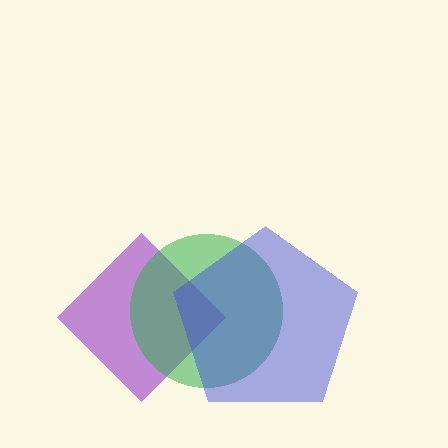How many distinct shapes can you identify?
There are 3 distinct shapes: a purple diamond, a green circle, a blue pentagon.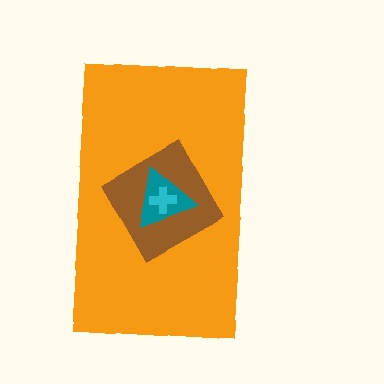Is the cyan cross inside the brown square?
Yes.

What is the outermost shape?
The orange rectangle.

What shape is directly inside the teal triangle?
The cyan cross.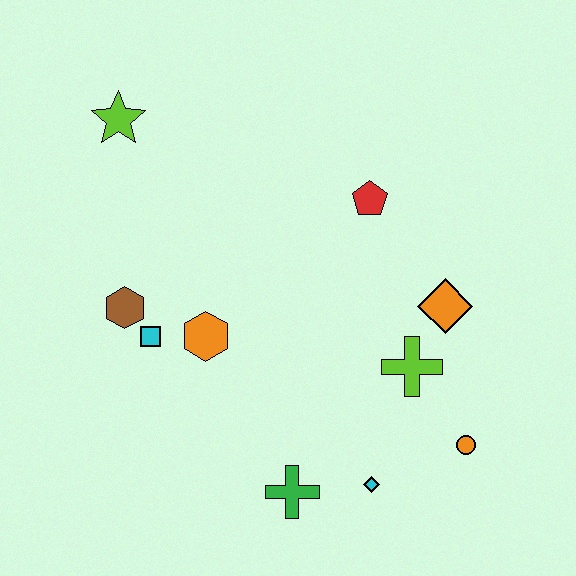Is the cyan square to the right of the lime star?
Yes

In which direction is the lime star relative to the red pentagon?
The lime star is to the left of the red pentagon.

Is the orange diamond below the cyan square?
No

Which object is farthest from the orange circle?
The lime star is farthest from the orange circle.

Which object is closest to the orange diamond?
The lime cross is closest to the orange diamond.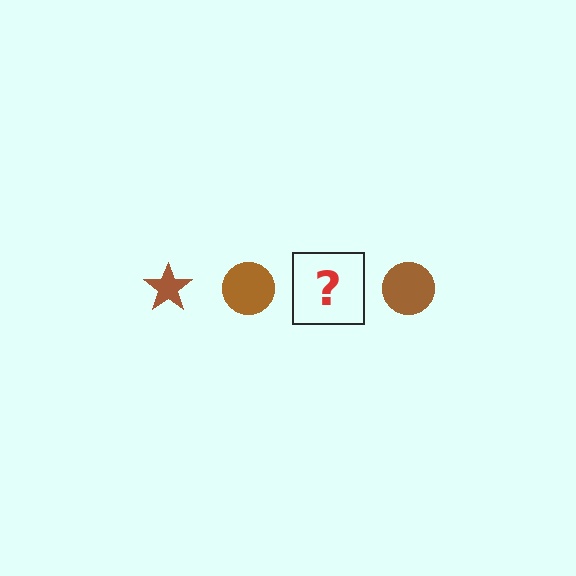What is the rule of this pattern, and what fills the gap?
The rule is that the pattern cycles through star, circle shapes in brown. The gap should be filled with a brown star.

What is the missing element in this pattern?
The missing element is a brown star.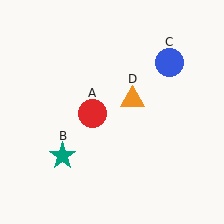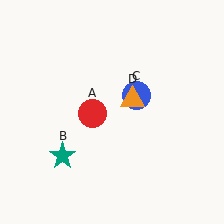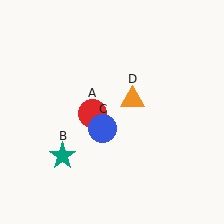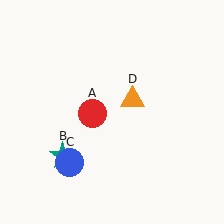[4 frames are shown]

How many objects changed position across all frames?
1 object changed position: blue circle (object C).